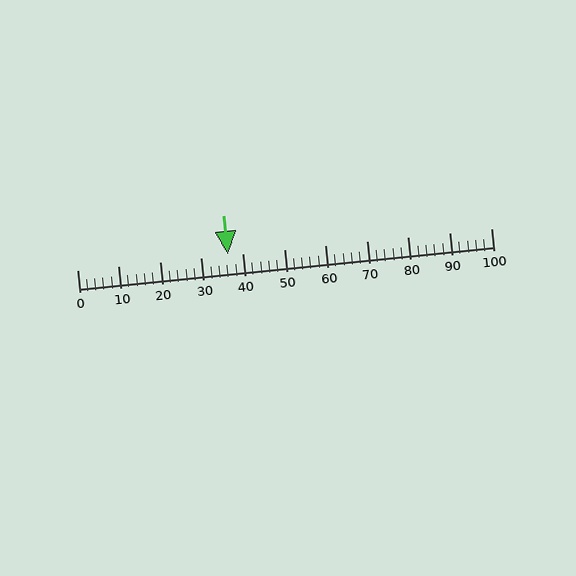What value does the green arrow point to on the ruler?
The green arrow points to approximately 36.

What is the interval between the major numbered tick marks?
The major tick marks are spaced 10 units apart.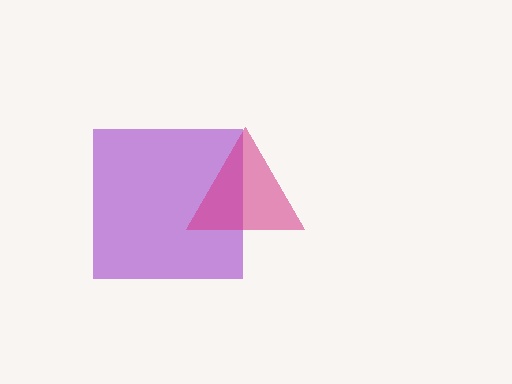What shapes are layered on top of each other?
The layered shapes are: a purple square, a magenta triangle.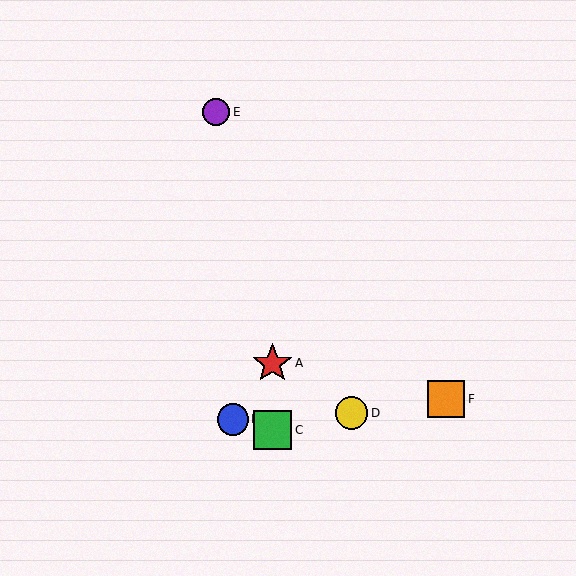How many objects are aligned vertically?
2 objects (A, C) are aligned vertically.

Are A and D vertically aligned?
No, A is at x≈272 and D is at x≈352.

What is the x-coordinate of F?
Object F is at x≈446.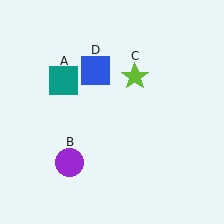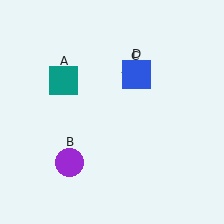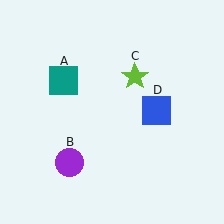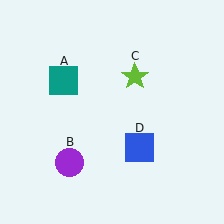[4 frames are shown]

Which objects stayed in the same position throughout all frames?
Teal square (object A) and purple circle (object B) and lime star (object C) remained stationary.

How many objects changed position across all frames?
1 object changed position: blue square (object D).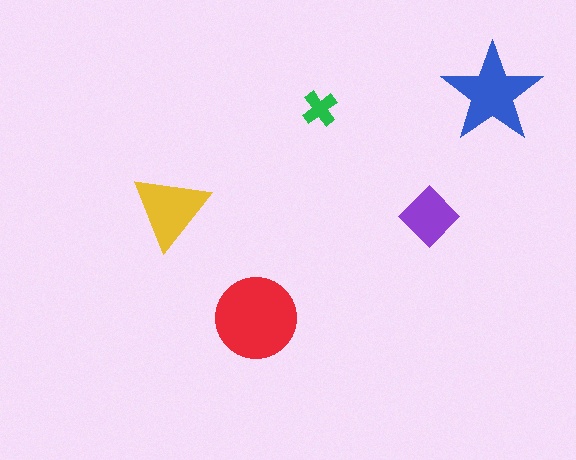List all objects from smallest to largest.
The green cross, the purple diamond, the yellow triangle, the blue star, the red circle.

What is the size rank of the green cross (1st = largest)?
5th.